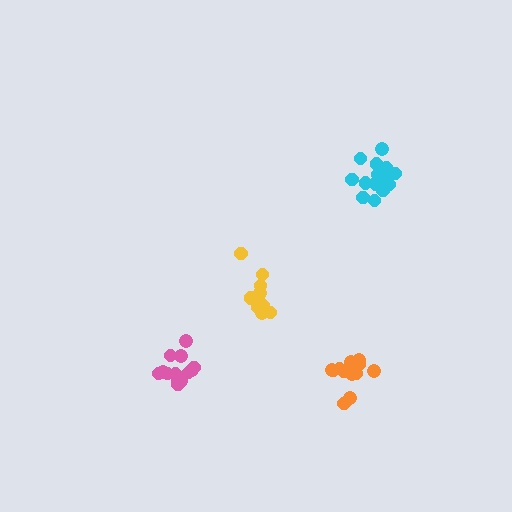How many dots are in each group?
Group 1: 17 dots, Group 2: 11 dots, Group 3: 15 dots, Group 4: 13 dots (56 total).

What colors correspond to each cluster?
The clusters are colored: cyan, yellow, orange, pink.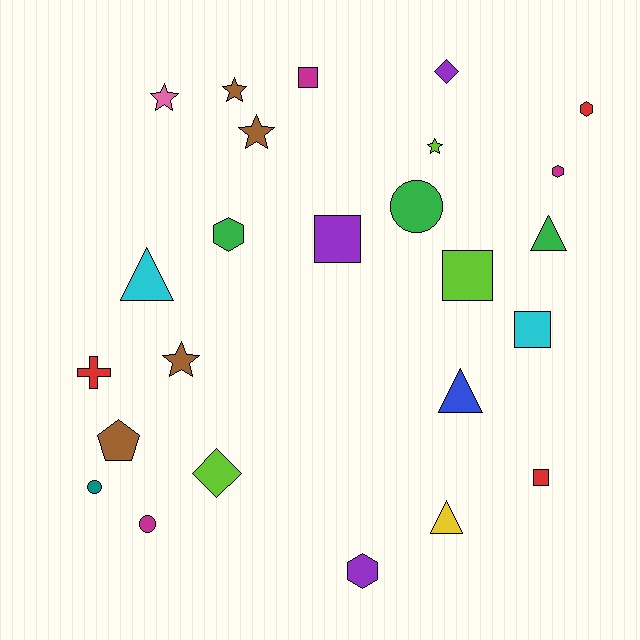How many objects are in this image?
There are 25 objects.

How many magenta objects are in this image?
There are 3 magenta objects.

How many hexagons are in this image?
There are 4 hexagons.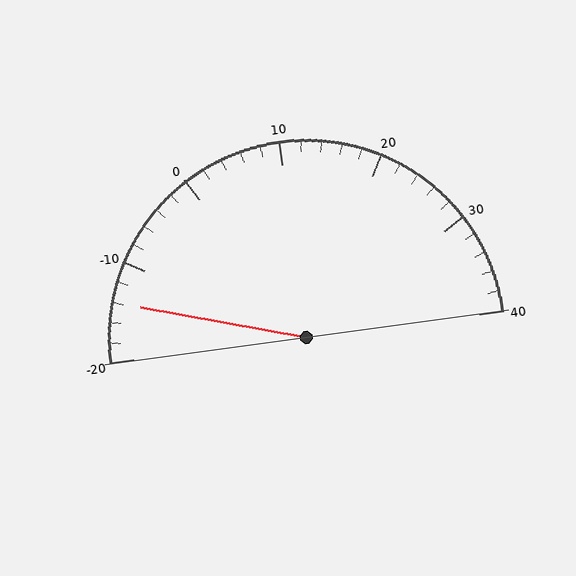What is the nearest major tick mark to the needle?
The nearest major tick mark is -10.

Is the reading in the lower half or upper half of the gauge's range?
The reading is in the lower half of the range (-20 to 40).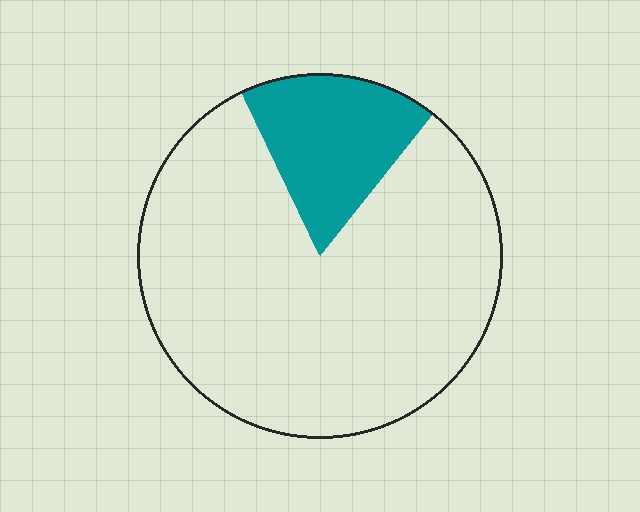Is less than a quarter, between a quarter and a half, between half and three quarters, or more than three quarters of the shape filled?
Less than a quarter.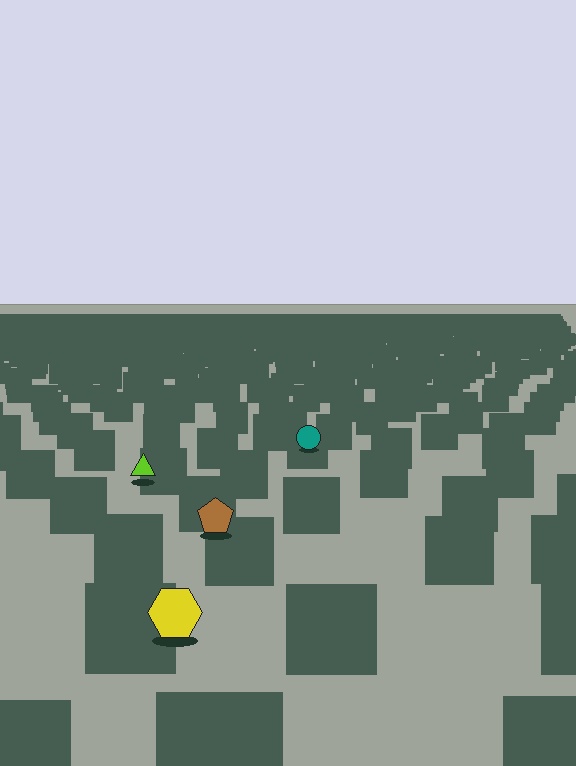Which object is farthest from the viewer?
The teal circle is farthest from the viewer. It appears smaller and the ground texture around it is denser.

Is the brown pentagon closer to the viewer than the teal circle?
Yes. The brown pentagon is closer — you can tell from the texture gradient: the ground texture is coarser near it.